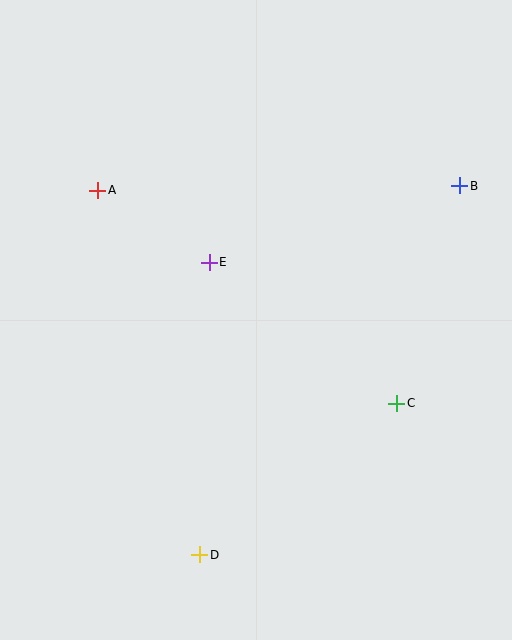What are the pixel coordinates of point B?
Point B is at (460, 186).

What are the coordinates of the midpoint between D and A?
The midpoint between D and A is at (149, 372).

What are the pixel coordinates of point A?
Point A is at (98, 190).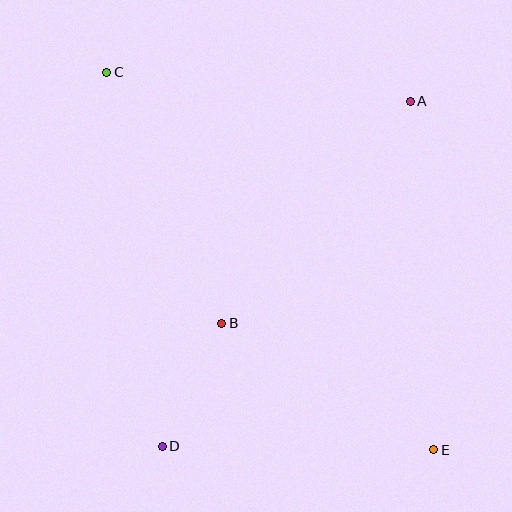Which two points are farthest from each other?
Points C and E are farthest from each other.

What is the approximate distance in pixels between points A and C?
The distance between A and C is approximately 305 pixels.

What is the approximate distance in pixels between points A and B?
The distance between A and B is approximately 291 pixels.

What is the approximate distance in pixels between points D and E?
The distance between D and E is approximately 271 pixels.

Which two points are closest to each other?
Points B and D are closest to each other.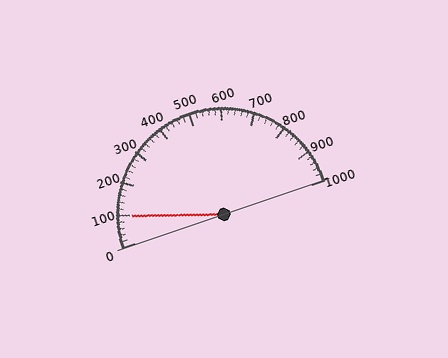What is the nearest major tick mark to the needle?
The nearest major tick mark is 100.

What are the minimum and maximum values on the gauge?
The gauge ranges from 0 to 1000.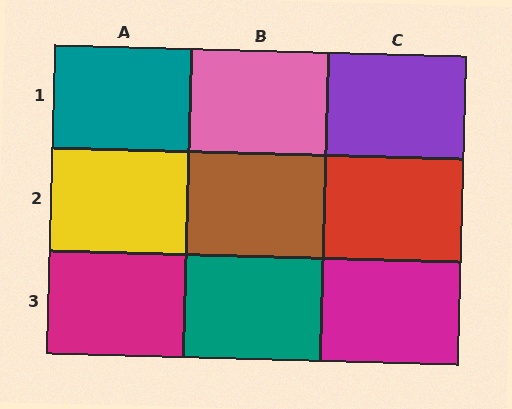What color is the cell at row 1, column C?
Purple.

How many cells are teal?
2 cells are teal.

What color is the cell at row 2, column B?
Brown.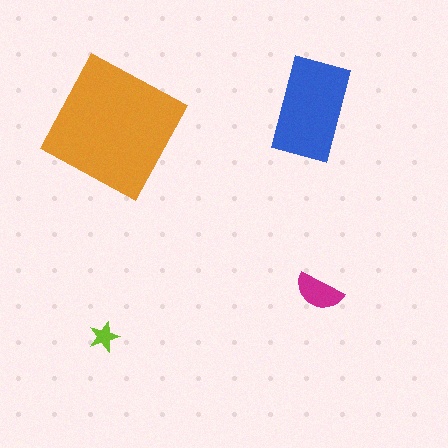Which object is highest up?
The blue rectangle is topmost.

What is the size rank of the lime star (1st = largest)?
4th.